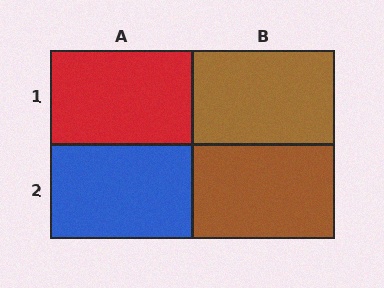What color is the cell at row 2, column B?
Brown.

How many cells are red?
1 cell is red.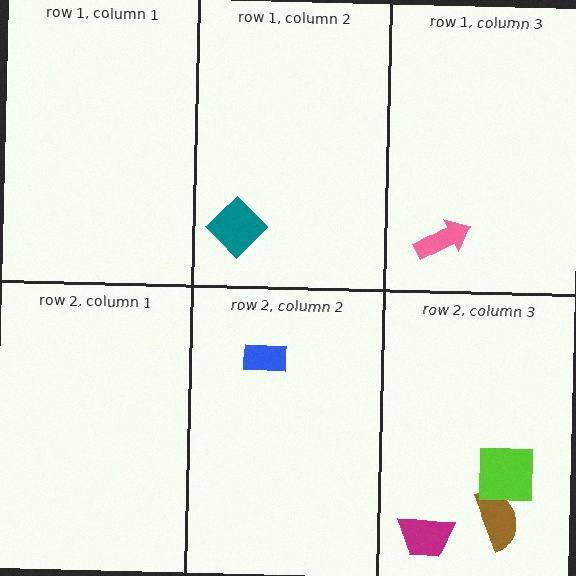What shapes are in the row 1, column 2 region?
The teal diamond.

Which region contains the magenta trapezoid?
The row 2, column 3 region.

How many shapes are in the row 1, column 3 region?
1.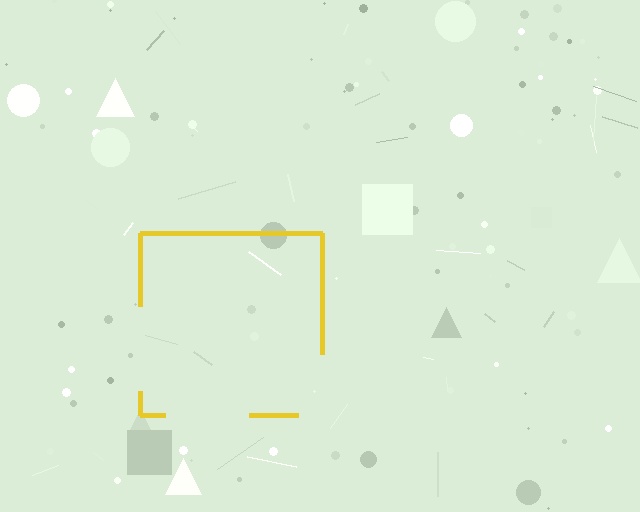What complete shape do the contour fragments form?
The contour fragments form a square.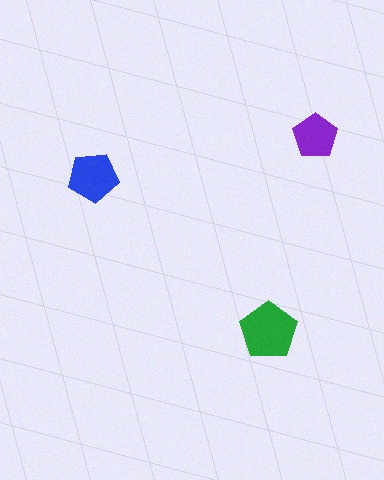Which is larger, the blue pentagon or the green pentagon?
The green one.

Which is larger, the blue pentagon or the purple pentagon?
The blue one.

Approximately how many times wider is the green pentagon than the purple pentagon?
About 1.5 times wider.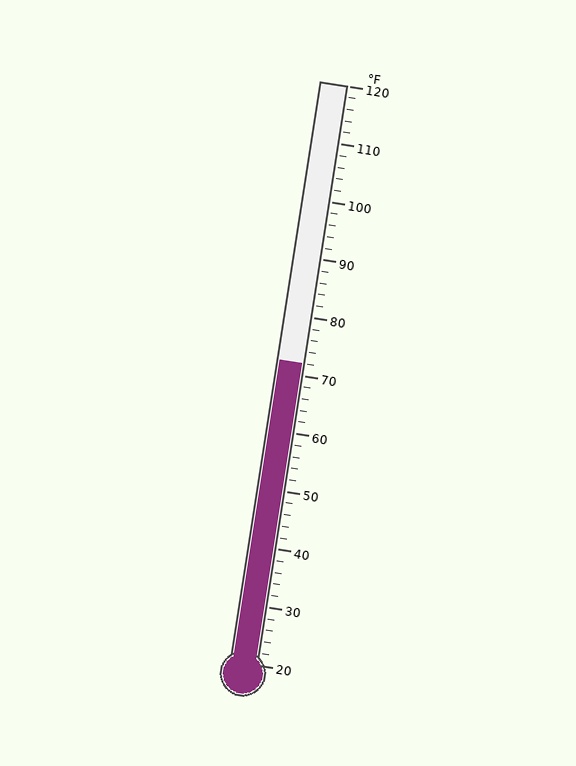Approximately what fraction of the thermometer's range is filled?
The thermometer is filled to approximately 50% of its range.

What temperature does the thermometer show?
The thermometer shows approximately 72°F.